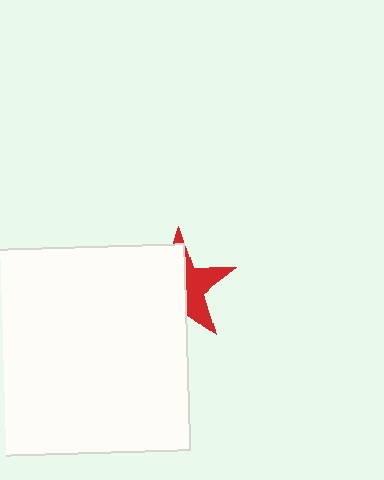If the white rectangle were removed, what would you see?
You would see the complete red star.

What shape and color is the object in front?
The object in front is a white rectangle.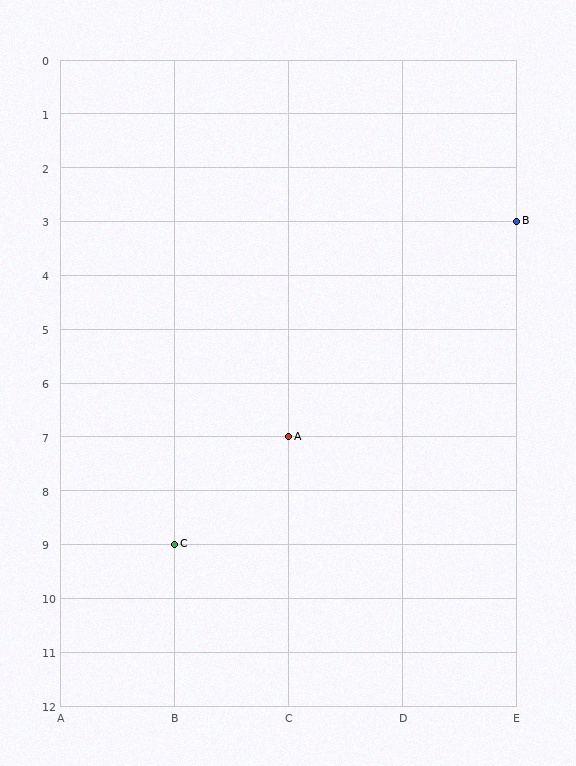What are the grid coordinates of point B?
Point B is at grid coordinates (E, 3).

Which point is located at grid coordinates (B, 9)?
Point C is at (B, 9).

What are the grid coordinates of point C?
Point C is at grid coordinates (B, 9).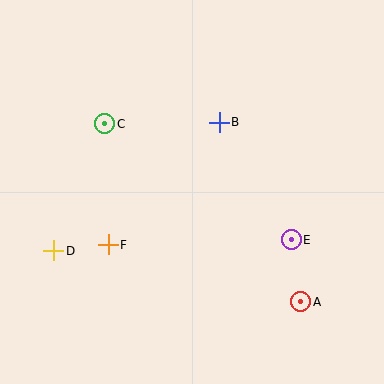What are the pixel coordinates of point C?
Point C is at (105, 124).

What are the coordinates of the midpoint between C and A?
The midpoint between C and A is at (203, 213).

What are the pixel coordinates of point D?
Point D is at (54, 251).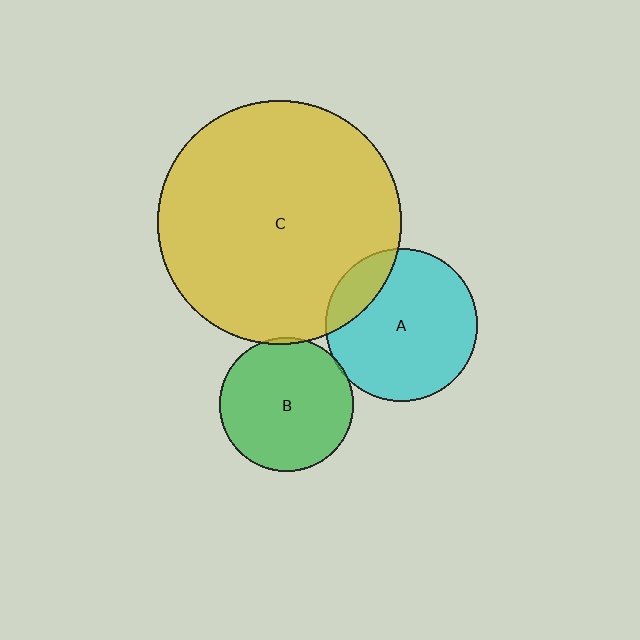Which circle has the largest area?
Circle C (yellow).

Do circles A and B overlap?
Yes.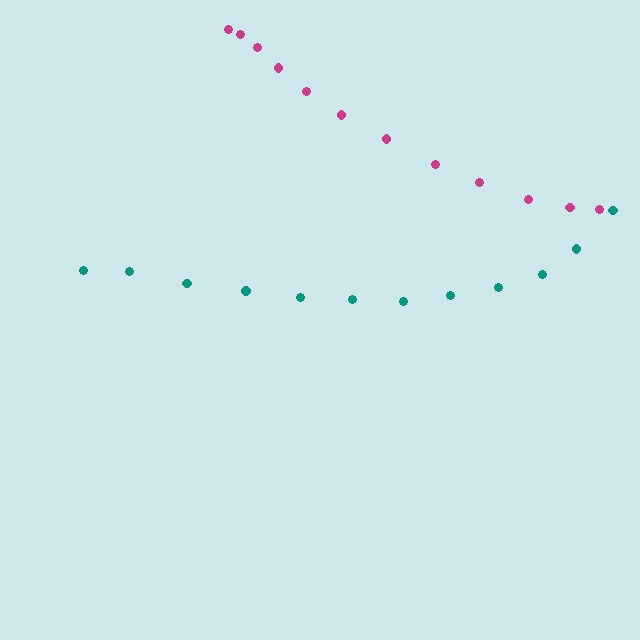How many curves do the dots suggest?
There are 2 distinct paths.